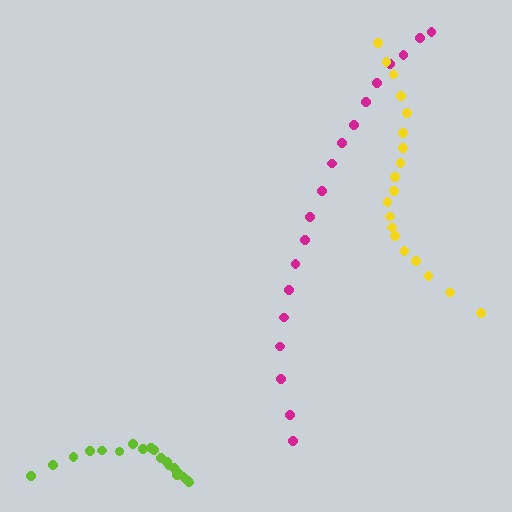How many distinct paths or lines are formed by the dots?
There are 3 distinct paths.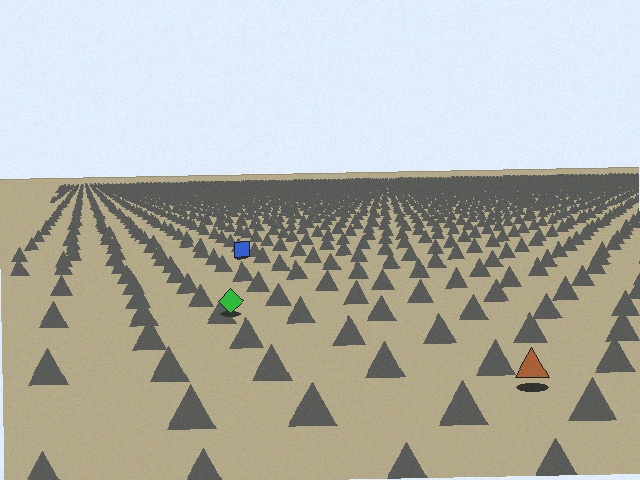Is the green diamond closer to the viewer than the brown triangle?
No. The brown triangle is closer — you can tell from the texture gradient: the ground texture is coarser near it.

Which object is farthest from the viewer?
The blue square is farthest from the viewer. It appears smaller and the ground texture around it is denser.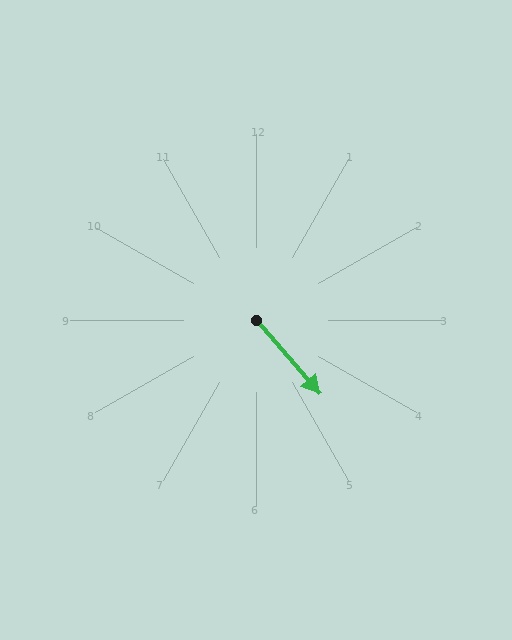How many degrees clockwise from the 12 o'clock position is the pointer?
Approximately 139 degrees.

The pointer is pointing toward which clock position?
Roughly 5 o'clock.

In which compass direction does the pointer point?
Southeast.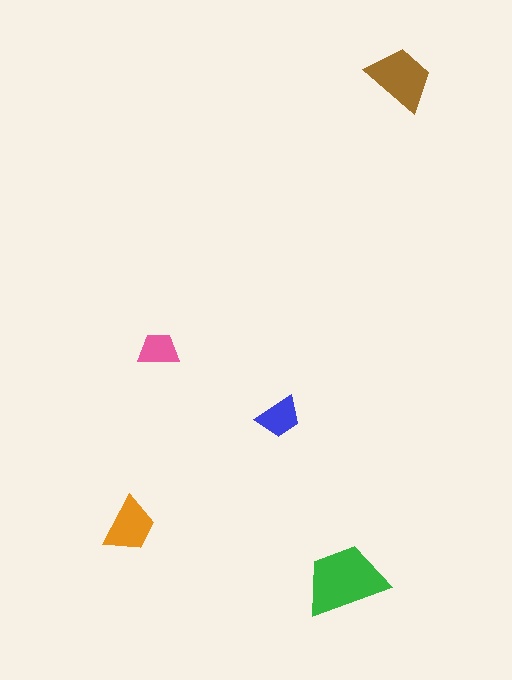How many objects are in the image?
There are 5 objects in the image.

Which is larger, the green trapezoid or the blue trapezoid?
The green one.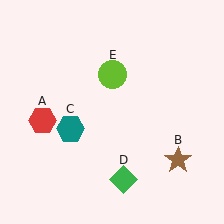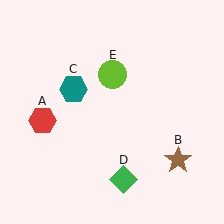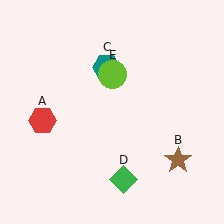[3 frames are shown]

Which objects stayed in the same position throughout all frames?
Red hexagon (object A) and brown star (object B) and green diamond (object D) and lime circle (object E) remained stationary.